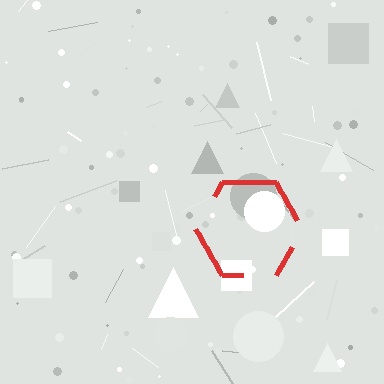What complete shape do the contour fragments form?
The contour fragments form a hexagon.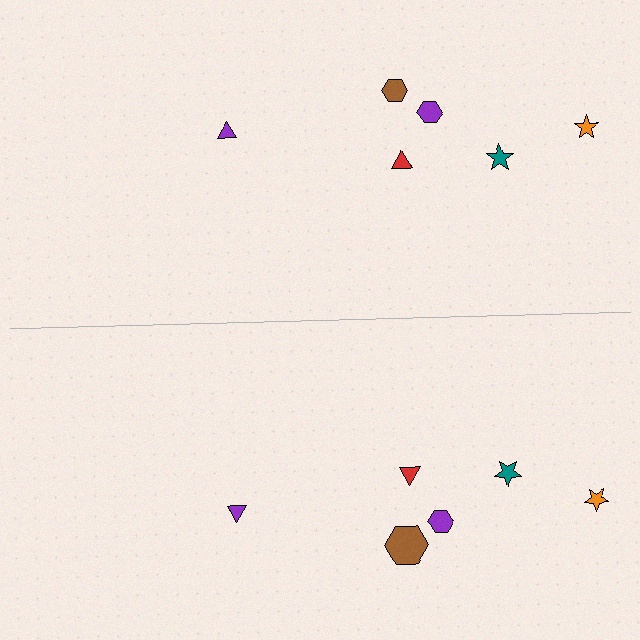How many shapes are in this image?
There are 12 shapes in this image.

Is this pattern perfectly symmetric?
No, the pattern is not perfectly symmetric. The brown hexagon on the bottom side has a different size than its mirror counterpart.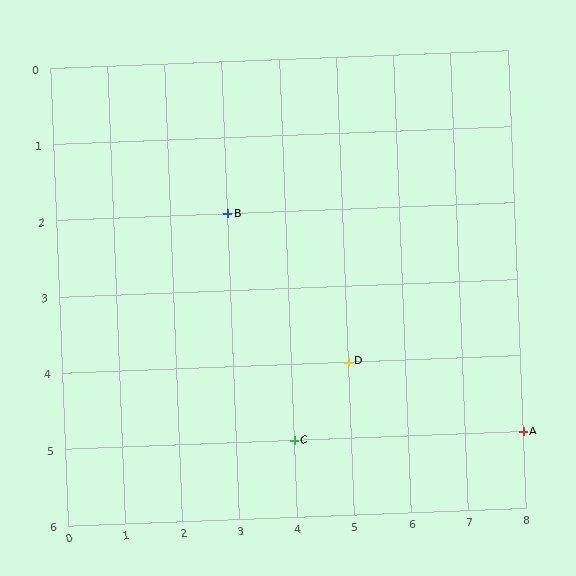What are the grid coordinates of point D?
Point D is at grid coordinates (5, 4).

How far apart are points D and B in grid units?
Points D and B are 2 columns and 2 rows apart (about 2.8 grid units diagonally).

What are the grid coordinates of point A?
Point A is at grid coordinates (8, 5).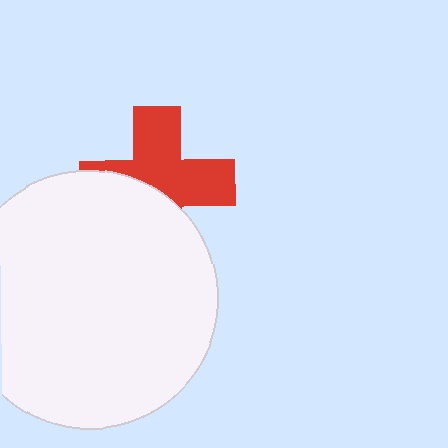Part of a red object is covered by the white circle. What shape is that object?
It is a cross.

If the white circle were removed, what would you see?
You would see the complete red cross.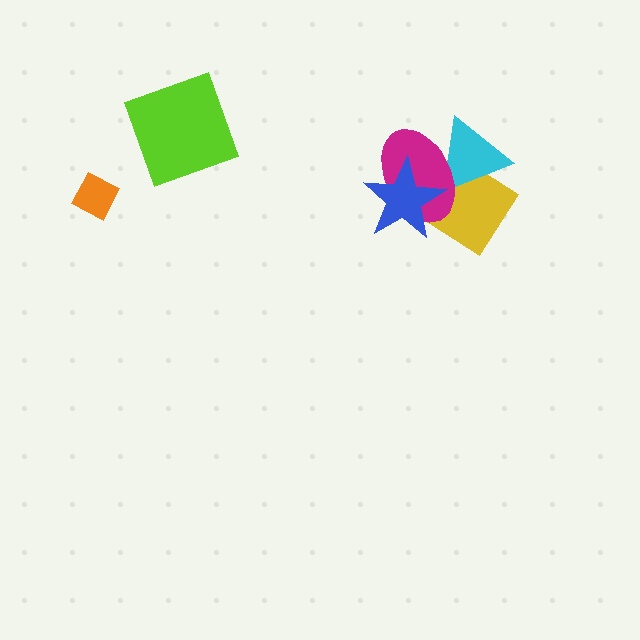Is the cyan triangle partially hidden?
Yes, it is partially covered by another shape.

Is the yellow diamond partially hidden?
Yes, it is partially covered by another shape.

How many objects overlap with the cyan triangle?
3 objects overlap with the cyan triangle.